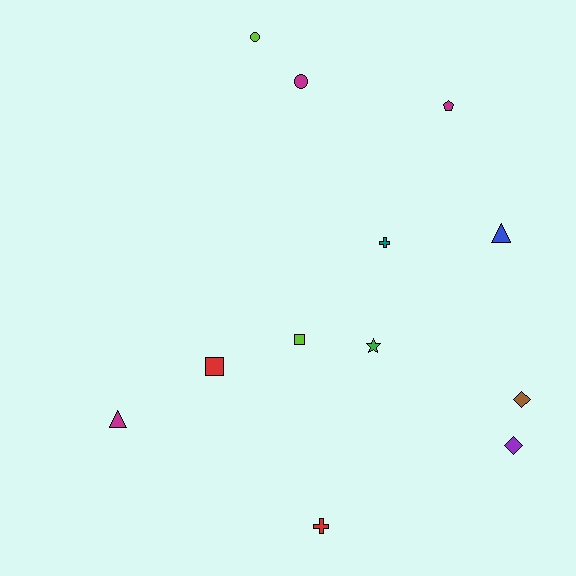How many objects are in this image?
There are 12 objects.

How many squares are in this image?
There are 2 squares.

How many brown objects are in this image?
There is 1 brown object.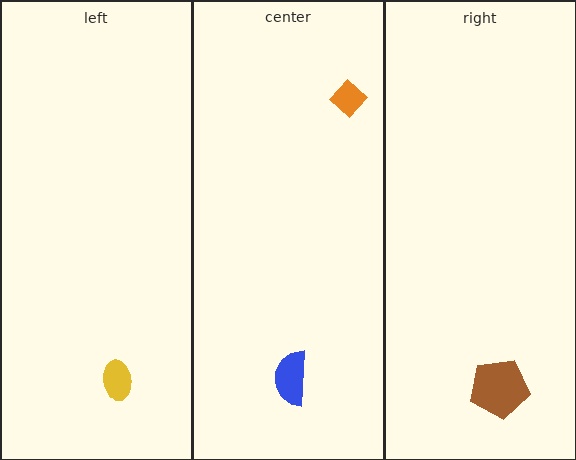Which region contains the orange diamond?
The center region.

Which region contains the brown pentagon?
The right region.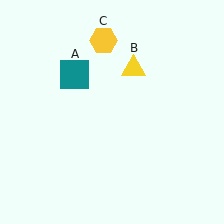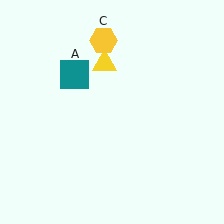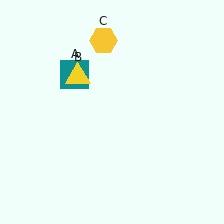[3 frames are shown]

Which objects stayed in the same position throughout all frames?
Teal square (object A) and yellow hexagon (object C) remained stationary.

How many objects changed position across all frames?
1 object changed position: yellow triangle (object B).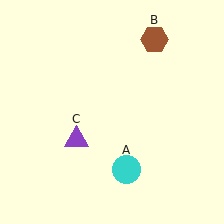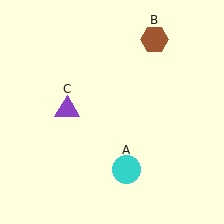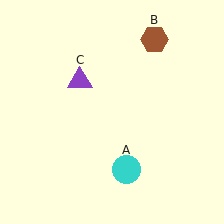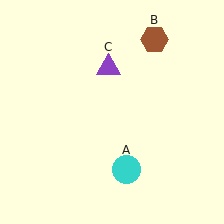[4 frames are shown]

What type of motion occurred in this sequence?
The purple triangle (object C) rotated clockwise around the center of the scene.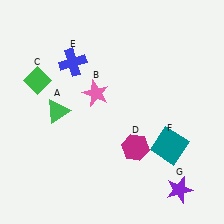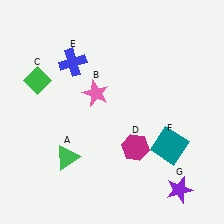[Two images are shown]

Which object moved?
The green triangle (A) moved down.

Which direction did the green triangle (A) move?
The green triangle (A) moved down.